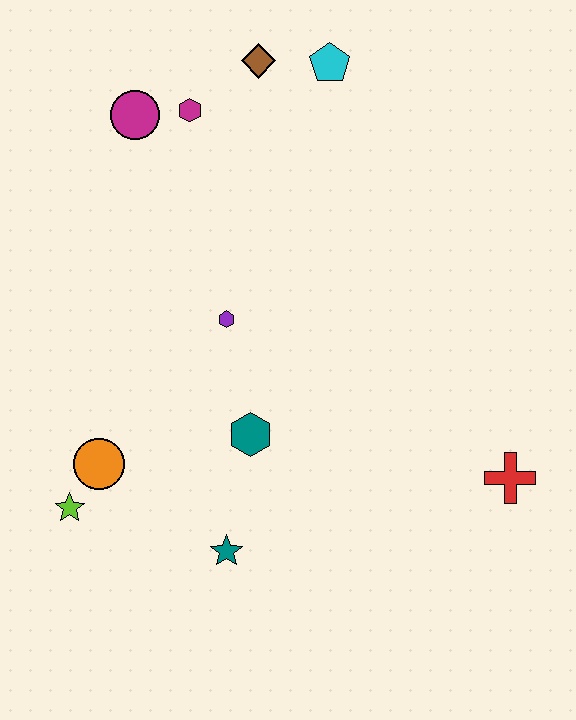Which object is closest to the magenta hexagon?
The magenta circle is closest to the magenta hexagon.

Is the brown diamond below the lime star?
No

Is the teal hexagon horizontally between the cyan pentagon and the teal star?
Yes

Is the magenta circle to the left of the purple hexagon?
Yes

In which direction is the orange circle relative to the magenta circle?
The orange circle is below the magenta circle.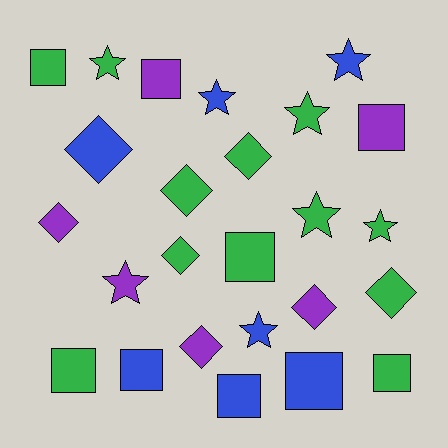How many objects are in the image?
There are 25 objects.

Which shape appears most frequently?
Square, with 9 objects.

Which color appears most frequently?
Green, with 12 objects.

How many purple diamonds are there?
There are 3 purple diamonds.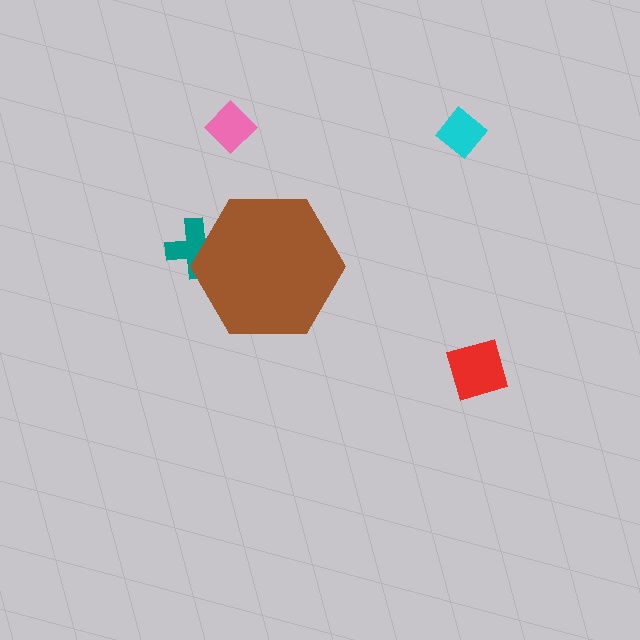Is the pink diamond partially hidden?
No, the pink diamond is fully visible.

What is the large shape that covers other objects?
A brown hexagon.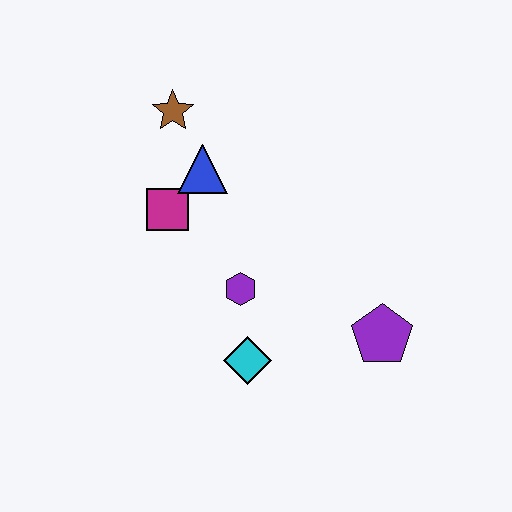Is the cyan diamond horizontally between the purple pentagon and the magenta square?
Yes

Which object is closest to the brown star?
The blue triangle is closest to the brown star.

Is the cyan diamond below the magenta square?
Yes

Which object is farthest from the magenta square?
The purple pentagon is farthest from the magenta square.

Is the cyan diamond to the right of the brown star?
Yes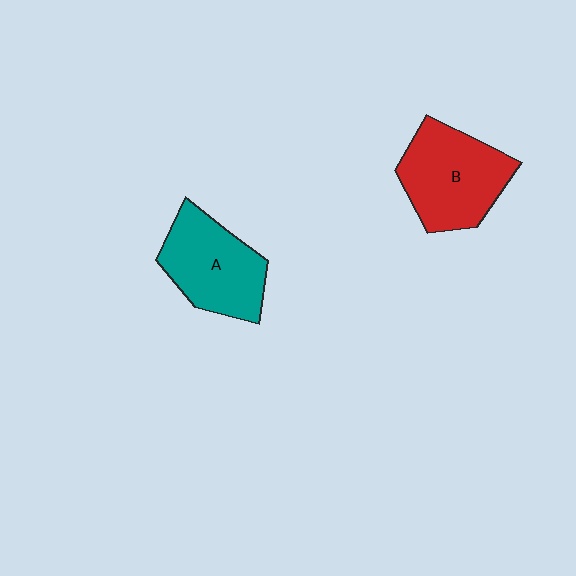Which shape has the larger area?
Shape B (red).